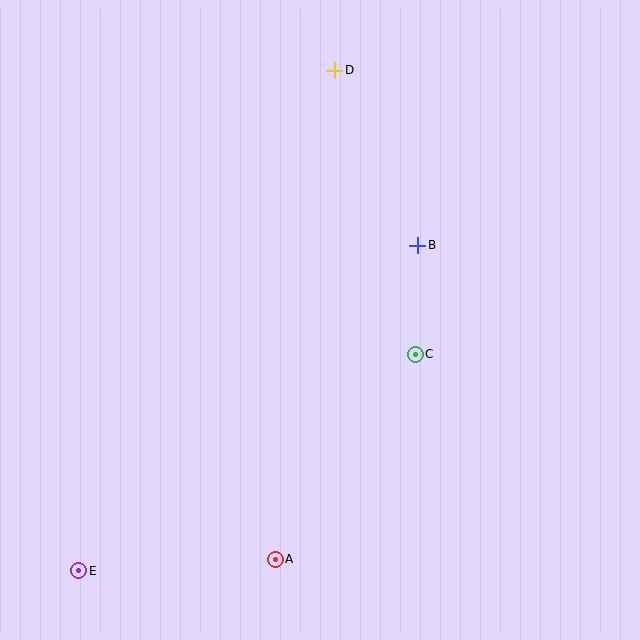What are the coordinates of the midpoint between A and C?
The midpoint between A and C is at (345, 457).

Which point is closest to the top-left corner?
Point D is closest to the top-left corner.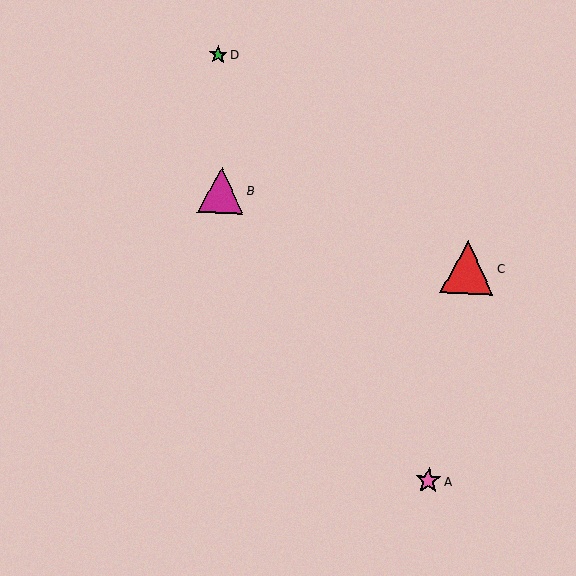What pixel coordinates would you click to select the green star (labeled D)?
Click at (218, 55) to select the green star D.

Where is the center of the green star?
The center of the green star is at (218, 55).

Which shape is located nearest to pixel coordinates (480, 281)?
The red triangle (labeled C) at (467, 268) is nearest to that location.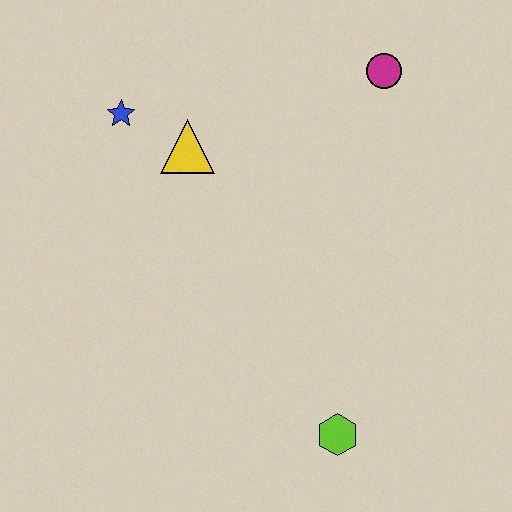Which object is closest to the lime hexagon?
The yellow triangle is closest to the lime hexagon.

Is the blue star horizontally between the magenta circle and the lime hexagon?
No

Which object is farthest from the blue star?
The lime hexagon is farthest from the blue star.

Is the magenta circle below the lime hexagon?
No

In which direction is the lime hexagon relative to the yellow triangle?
The lime hexagon is below the yellow triangle.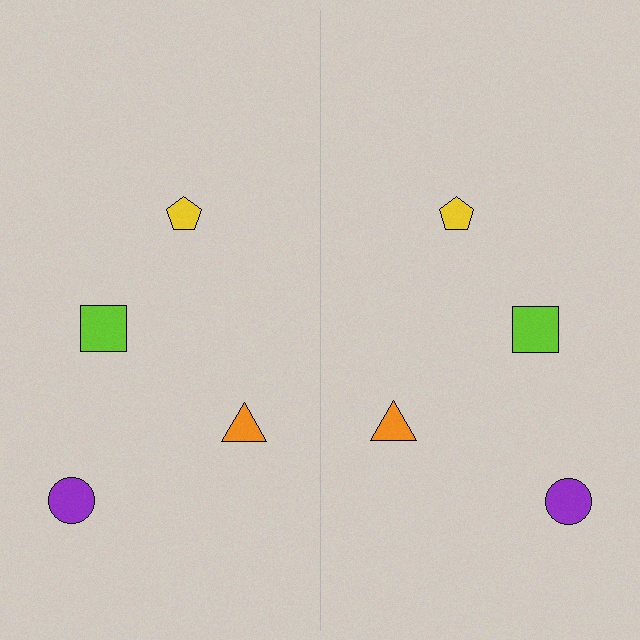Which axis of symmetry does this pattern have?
The pattern has a vertical axis of symmetry running through the center of the image.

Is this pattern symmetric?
Yes, this pattern has bilateral (reflection) symmetry.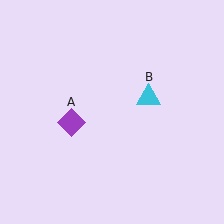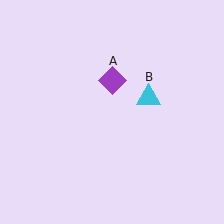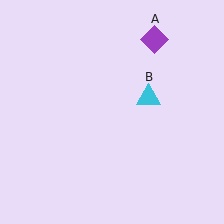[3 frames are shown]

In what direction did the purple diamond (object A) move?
The purple diamond (object A) moved up and to the right.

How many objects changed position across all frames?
1 object changed position: purple diamond (object A).